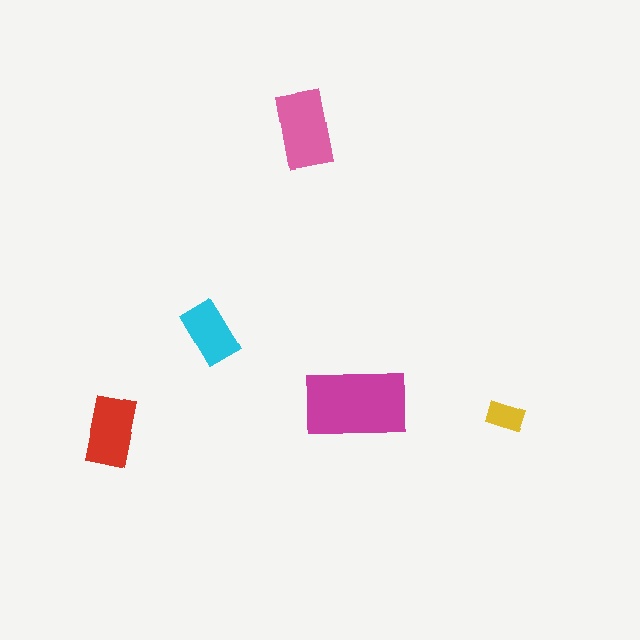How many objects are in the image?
There are 5 objects in the image.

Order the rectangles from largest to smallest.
the magenta one, the pink one, the red one, the cyan one, the yellow one.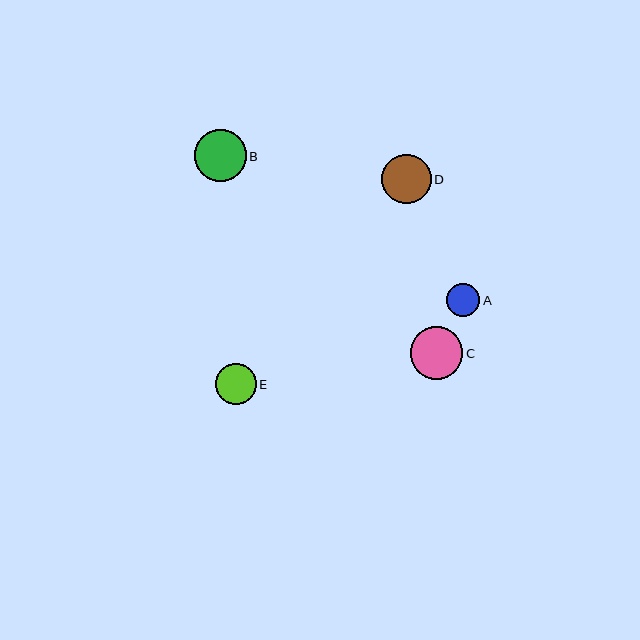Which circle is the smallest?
Circle A is the smallest with a size of approximately 33 pixels.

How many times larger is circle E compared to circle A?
Circle E is approximately 1.2 times the size of circle A.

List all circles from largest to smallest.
From largest to smallest: C, B, D, E, A.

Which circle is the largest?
Circle C is the largest with a size of approximately 53 pixels.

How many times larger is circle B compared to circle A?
Circle B is approximately 1.6 times the size of circle A.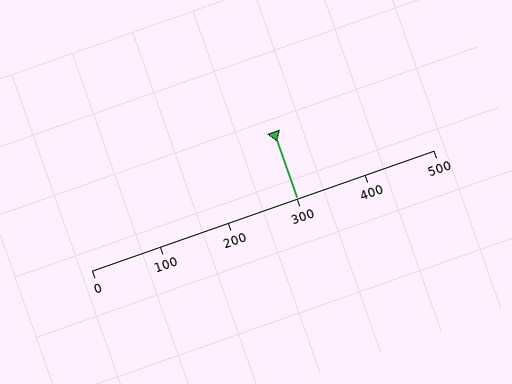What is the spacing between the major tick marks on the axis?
The major ticks are spaced 100 apart.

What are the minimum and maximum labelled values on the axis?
The axis runs from 0 to 500.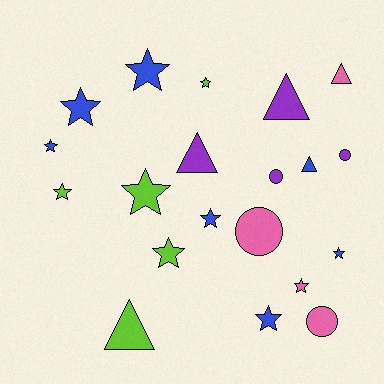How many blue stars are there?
There are 6 blue stars.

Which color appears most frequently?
Blue, with 7 objects.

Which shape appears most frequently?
Star, with 11 objects.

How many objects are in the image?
There are 20 objects.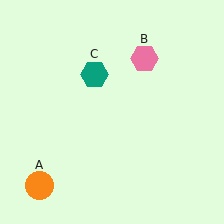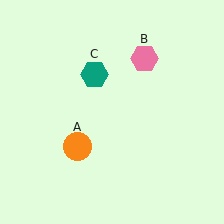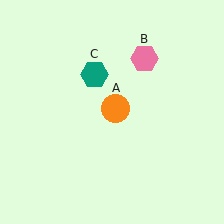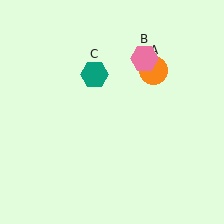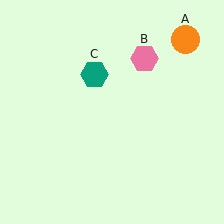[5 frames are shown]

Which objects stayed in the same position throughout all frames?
Pink hexagon (object B) and teal hexagon (object C) remained stationary.